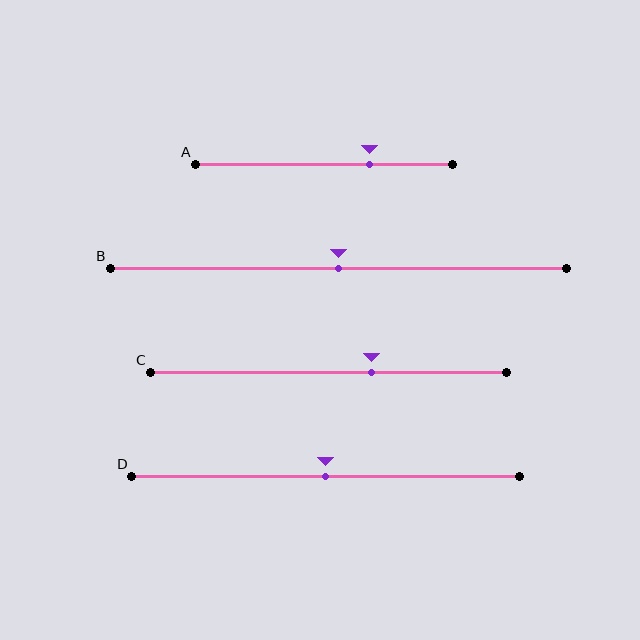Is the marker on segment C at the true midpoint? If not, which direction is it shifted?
No, the marker on segment C is shifted to the right by about 12% of the segment length.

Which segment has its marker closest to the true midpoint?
Segment B has its marker closest to the true midpoint.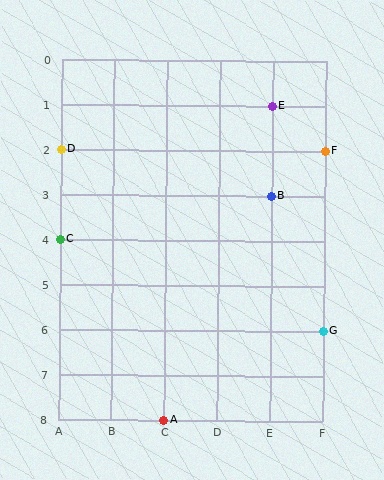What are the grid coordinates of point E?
Point E is at grid coordinates (E, 1).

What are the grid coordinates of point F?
Point F is at grid coordinates (F, 2).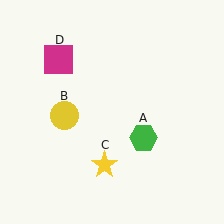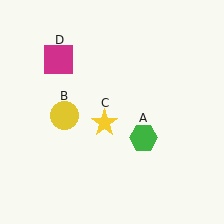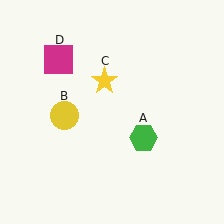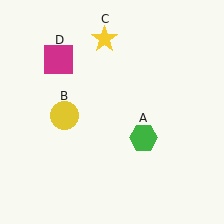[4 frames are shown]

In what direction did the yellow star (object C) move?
The yellow star (object C) moved up.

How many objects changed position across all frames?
1 object changed position: yellow star (object C).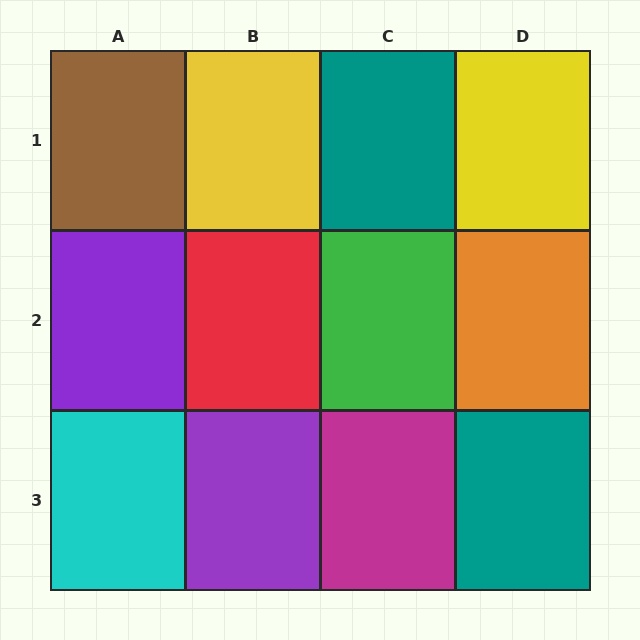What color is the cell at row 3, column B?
Purple.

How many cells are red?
1 cell is red.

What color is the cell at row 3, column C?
Magenta.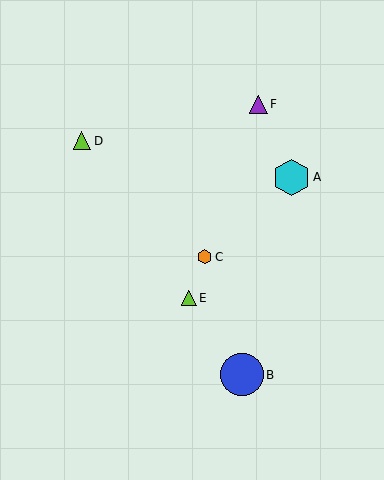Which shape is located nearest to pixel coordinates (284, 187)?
The cyan hexagon (labeled A) at (292, 177) is nearest to that location.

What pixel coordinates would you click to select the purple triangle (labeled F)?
Click at (258, 104) to select the purple triangle F.